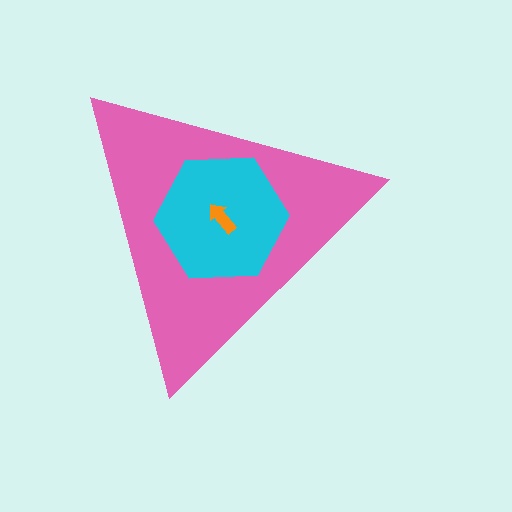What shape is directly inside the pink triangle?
The cyan hexagon.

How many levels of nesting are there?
3.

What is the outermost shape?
The pink triangle.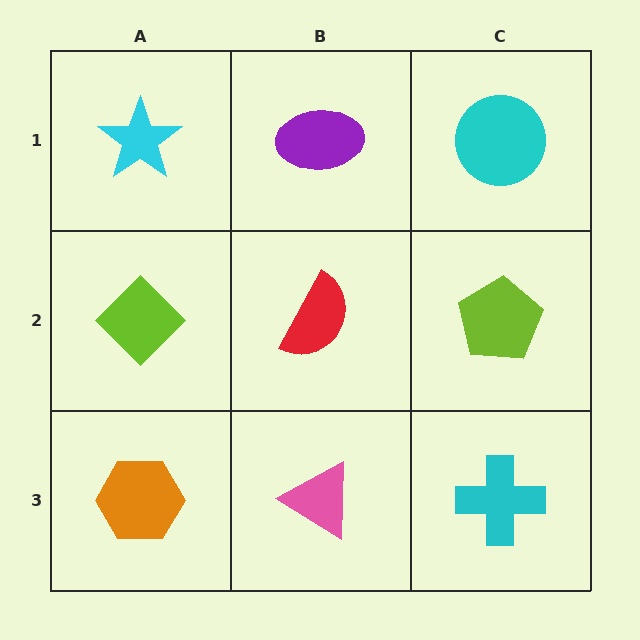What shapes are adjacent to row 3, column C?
A lime pentagon (row 2, column C), a pink triangle (row 3, column B).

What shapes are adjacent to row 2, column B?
A purple ellipse (row 1, column B), a pink triangle (row 3, column B), a lime diamond (row 2, column A), a lime pentagon (row 2, column C).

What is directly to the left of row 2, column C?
A red semicircle.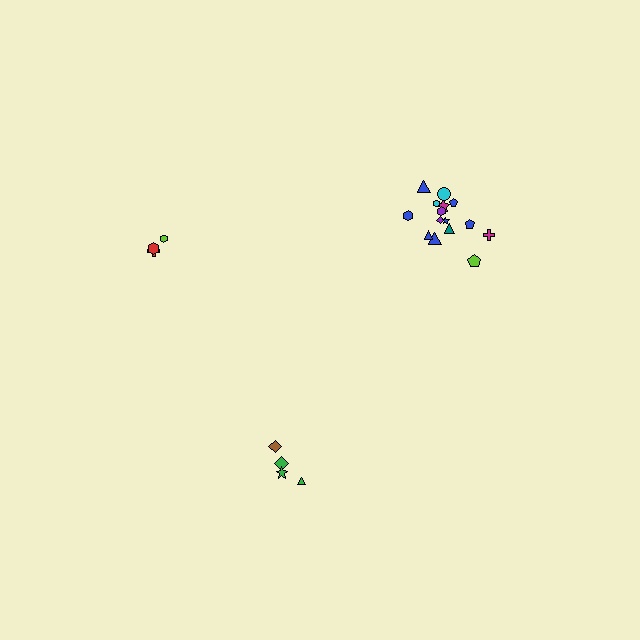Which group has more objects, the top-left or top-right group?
The top-right group.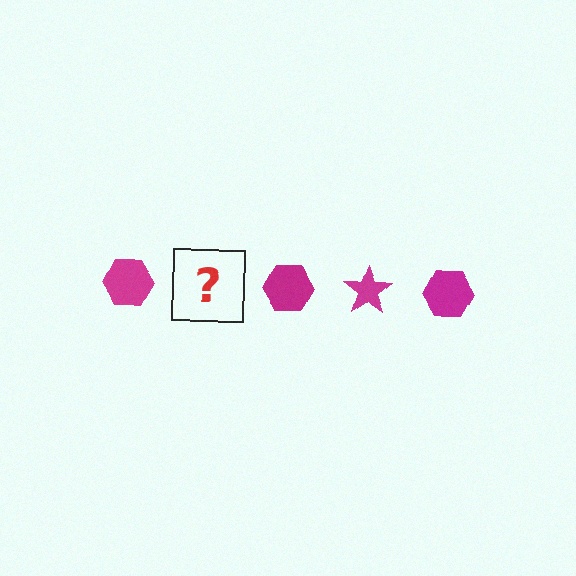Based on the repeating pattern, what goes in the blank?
The blank should be a magenta star.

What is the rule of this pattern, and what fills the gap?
The rule is that the pattern cycles through hexagon, star shapes in magenta. The gap should be filled with a magenta star.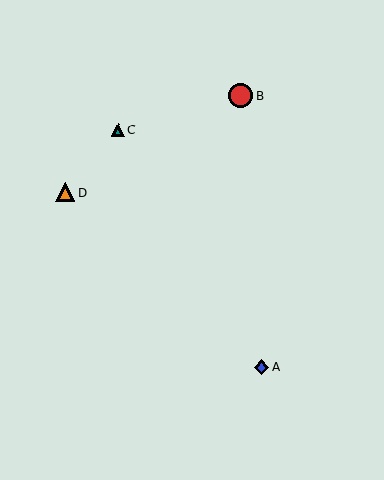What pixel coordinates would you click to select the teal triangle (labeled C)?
Click at (118, 129) to select the teal triangle C.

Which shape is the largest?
The red circle (labeled B) is the largest.